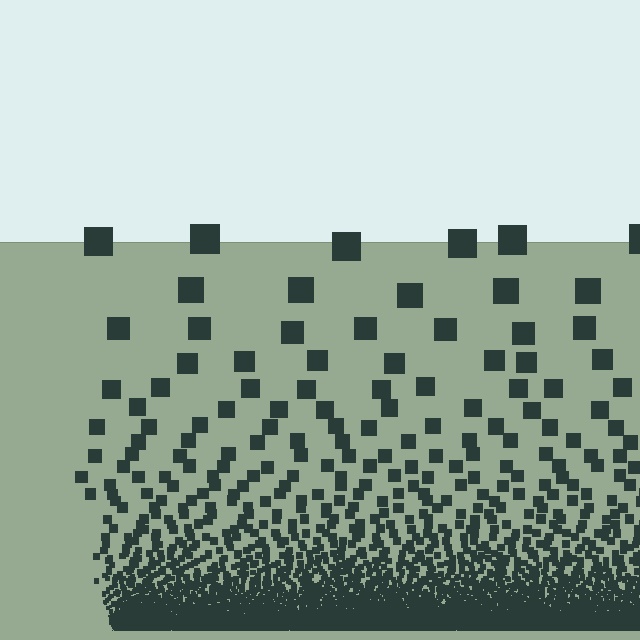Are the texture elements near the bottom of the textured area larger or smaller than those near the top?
Smaller. The gradient is inverted — elements near the bottom are smaller and denser.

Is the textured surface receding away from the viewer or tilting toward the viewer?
The surface appears to tilt toward the viewer. Texture elements get larger and sparser toward the top.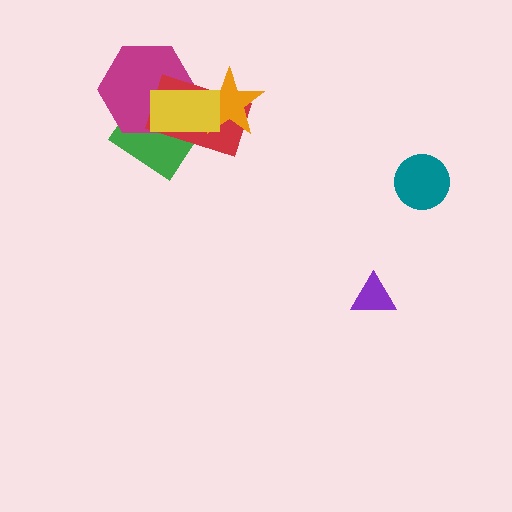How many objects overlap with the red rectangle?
4 objects overlap with the red rectangle.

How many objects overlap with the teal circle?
0 objects overlap with the teal circle.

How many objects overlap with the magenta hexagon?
3 objects overlap with the magenta hexagon.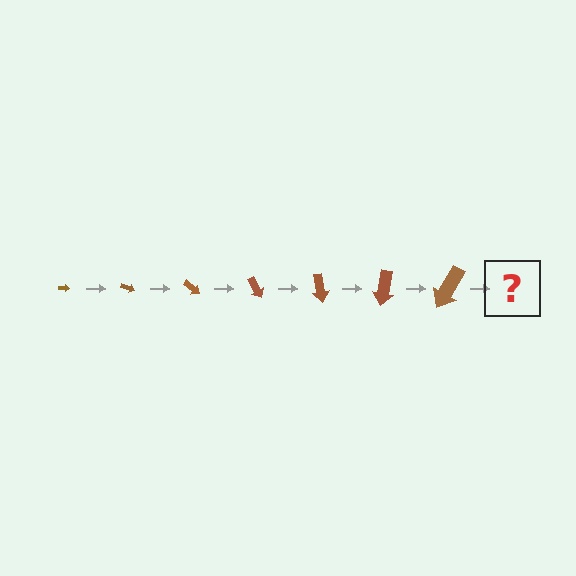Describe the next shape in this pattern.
It should be an arrow, larger than the previous one and rotated 140 degrees from the start.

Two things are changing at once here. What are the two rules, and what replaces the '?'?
The two rules are that the arrow grows larger each step and it rotates 20 degrees each step. The '?' should be an arrow, larger than the previous one and rotated 140 degrees from the start.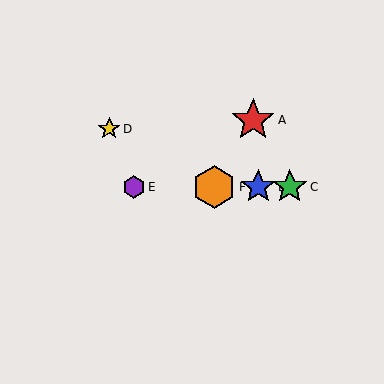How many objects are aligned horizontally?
4 objects (B, C, E, F) are aligned horizontally.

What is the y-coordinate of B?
Object B is at y≈187.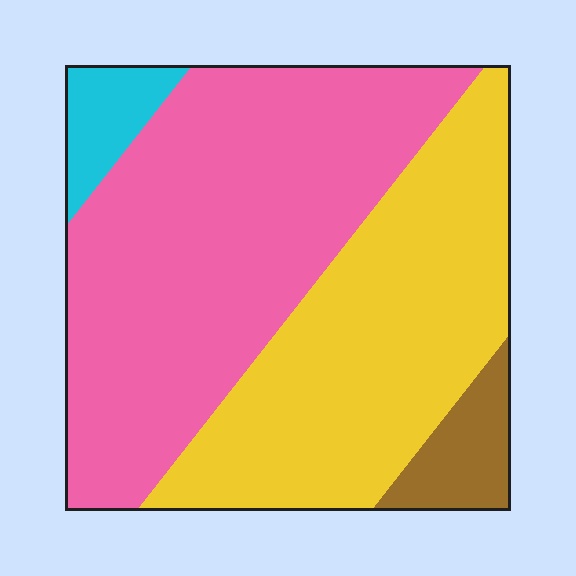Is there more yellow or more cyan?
Yellow.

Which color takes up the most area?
Pink, at roughly 50%.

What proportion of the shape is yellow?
Yellow takes up about three eighths (3/8) of the shape.